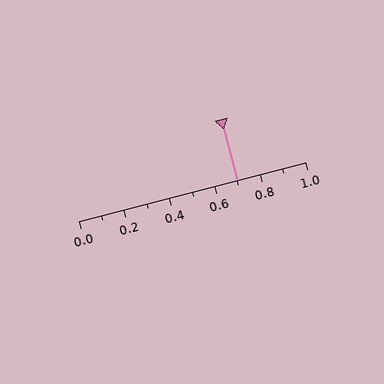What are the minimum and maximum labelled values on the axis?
The axis runs from 0.0 to 1.0.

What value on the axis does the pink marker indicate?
The marker indicates approximately 0.7.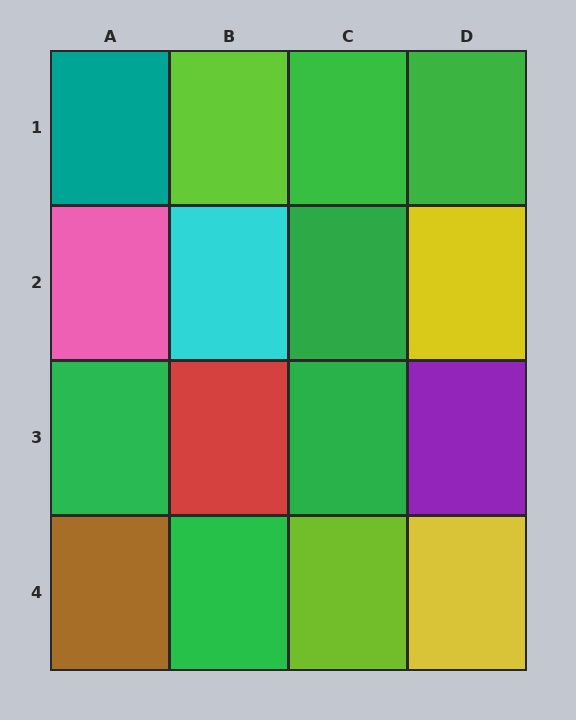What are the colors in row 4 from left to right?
Brown, green, lime, yellow.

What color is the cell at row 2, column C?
Green.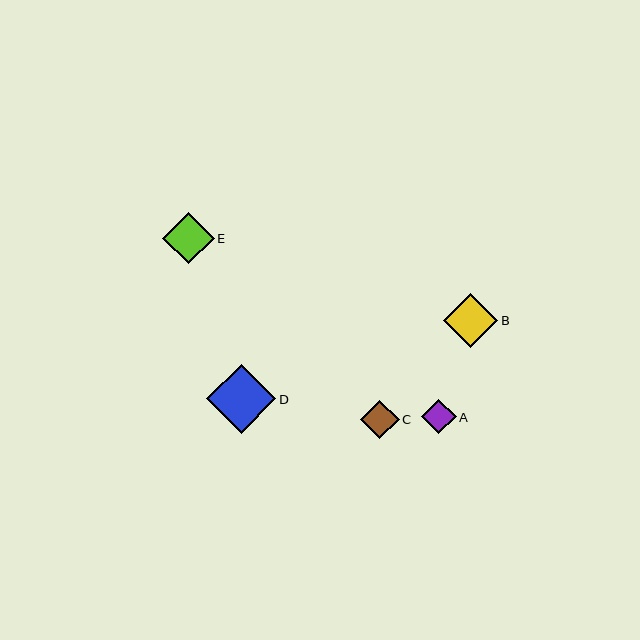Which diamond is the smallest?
Diamond A is the smallest with a size of approximately 34 pixels.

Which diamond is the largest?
Diamond D is the largest with a size of approximately 69 pixels.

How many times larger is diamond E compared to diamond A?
Diamond E is approximately 1.5 times the size of diamond A.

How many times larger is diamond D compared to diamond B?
Diamond D is approximately 1.3 times the size of diamond B.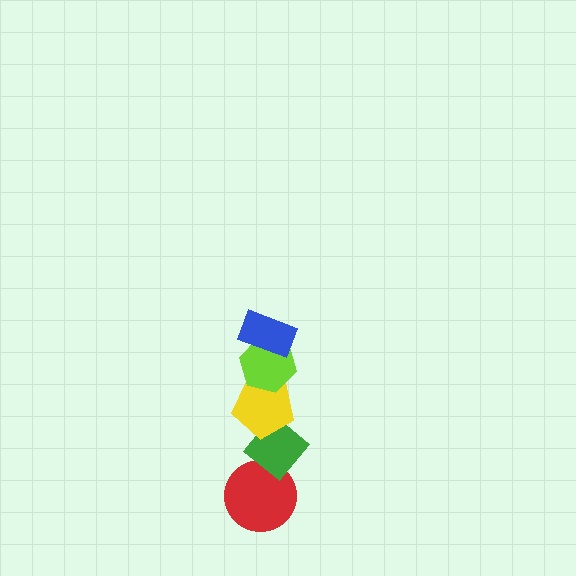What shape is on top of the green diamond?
The yellow pentagon is on top of the green diamond.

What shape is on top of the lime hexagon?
The blue rectangle is on top of the lime hexagon.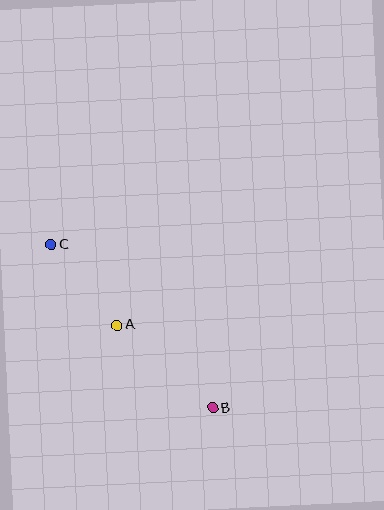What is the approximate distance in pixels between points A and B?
The distance between A and B is approximately 126 pixels.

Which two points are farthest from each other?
Points B and C are farthest from each other.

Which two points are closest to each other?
Points A and C are closest to each other.